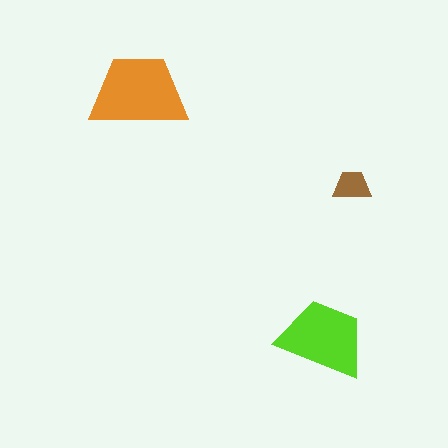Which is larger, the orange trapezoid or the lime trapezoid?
The orange one.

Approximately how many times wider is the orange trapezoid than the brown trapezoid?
About 2.5 times wider.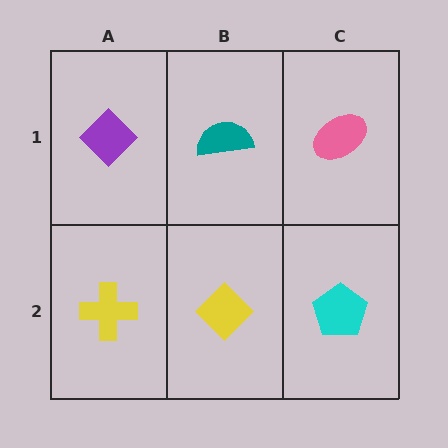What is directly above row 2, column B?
A teal semicircle.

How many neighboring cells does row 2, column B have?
3.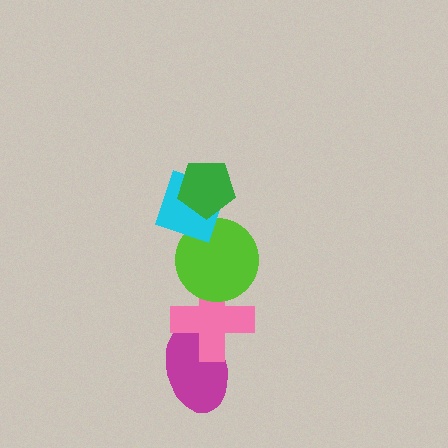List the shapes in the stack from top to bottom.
From top to bottom: the green pentagon, the cyan diamond, the lime circle, the pink cross, the magenta ellipse.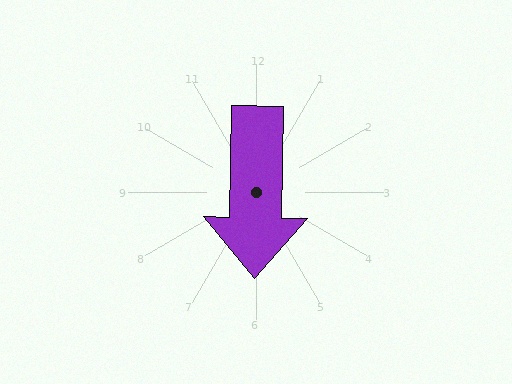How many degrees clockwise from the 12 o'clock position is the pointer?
Approximately 181 degrees.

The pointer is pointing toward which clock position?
Roughly 6 o'clock.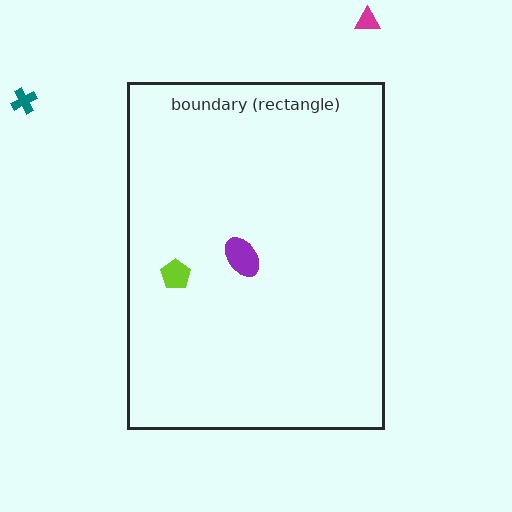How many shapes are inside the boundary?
2 inside, 2 outside.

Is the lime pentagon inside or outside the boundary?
Inside.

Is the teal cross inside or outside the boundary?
Outside.